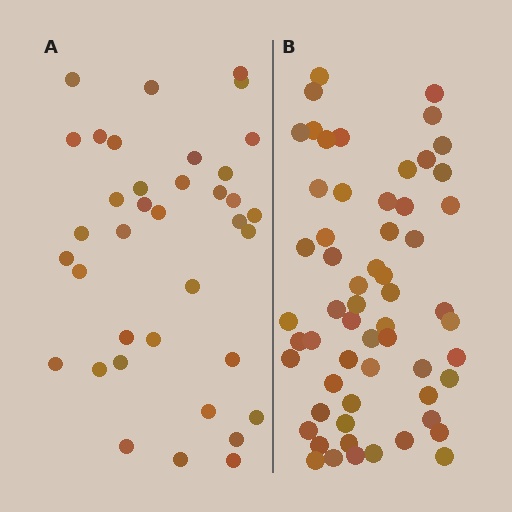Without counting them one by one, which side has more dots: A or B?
Region B (the right region) has more dots.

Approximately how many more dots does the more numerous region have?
Region B has approximately 20 more dots than region A.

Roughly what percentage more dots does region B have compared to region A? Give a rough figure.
About 60% more.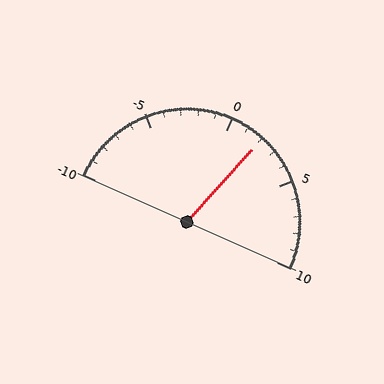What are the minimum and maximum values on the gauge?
The gauge ranges from -10 to 10.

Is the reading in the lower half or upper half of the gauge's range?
The reading is in the upper half of the range (-10 to 10).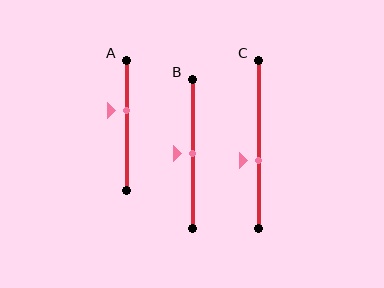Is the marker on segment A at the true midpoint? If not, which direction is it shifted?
No, the marker on segment A is shifted upward by about 11% of the segment length.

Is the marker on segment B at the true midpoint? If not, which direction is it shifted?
Yes, the marker on segment B is at the true midpoint.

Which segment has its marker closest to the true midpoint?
Segment B has its marker closest to the true midpoint.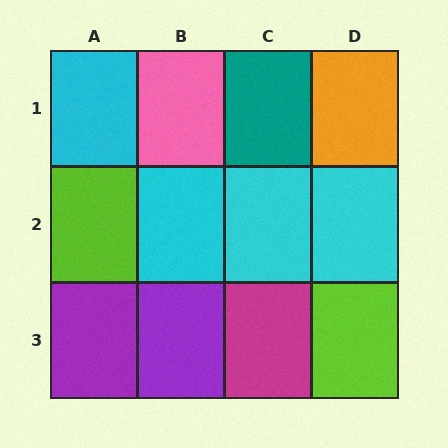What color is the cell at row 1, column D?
Orange.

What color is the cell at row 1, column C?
Teal.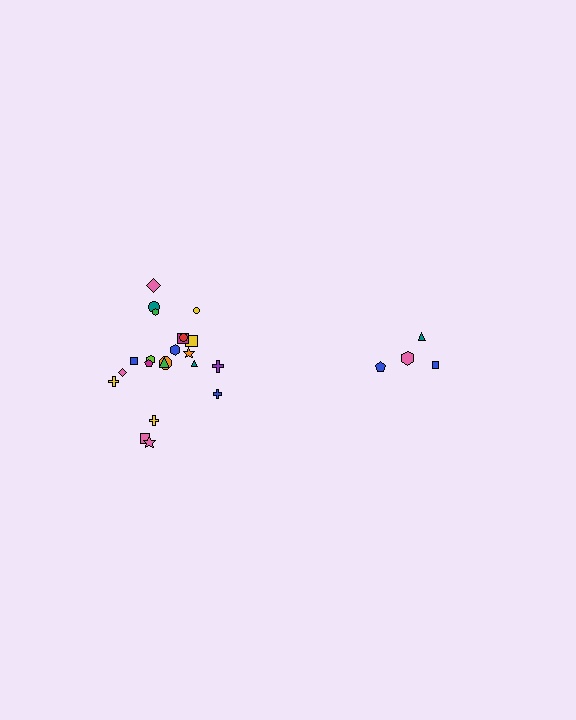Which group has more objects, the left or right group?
The left group.